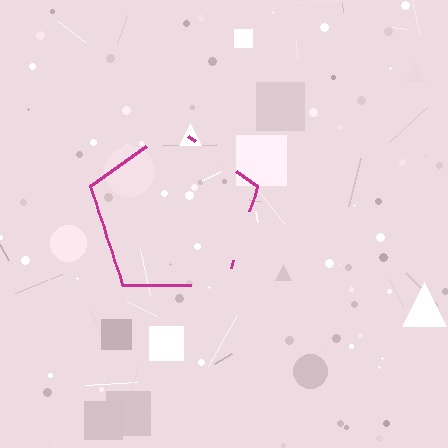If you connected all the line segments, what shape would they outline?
They would outline a pentagon.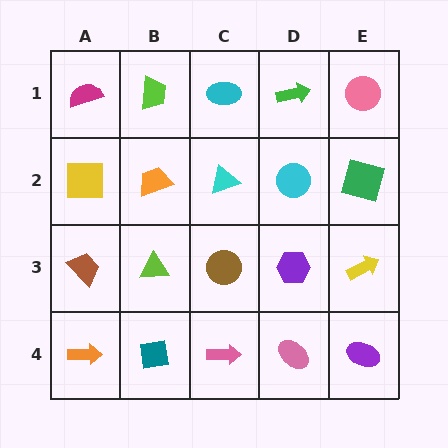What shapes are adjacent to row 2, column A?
A magenta semicircle (row 1, column A), a brown trapezoid (row 3, column A), an orange trapezoid (row 2, column B).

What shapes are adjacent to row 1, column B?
An orange trapezoid (row 2, column B), a magenta semicircle (row 1, column A), a cyan ellipse (row 1, column C).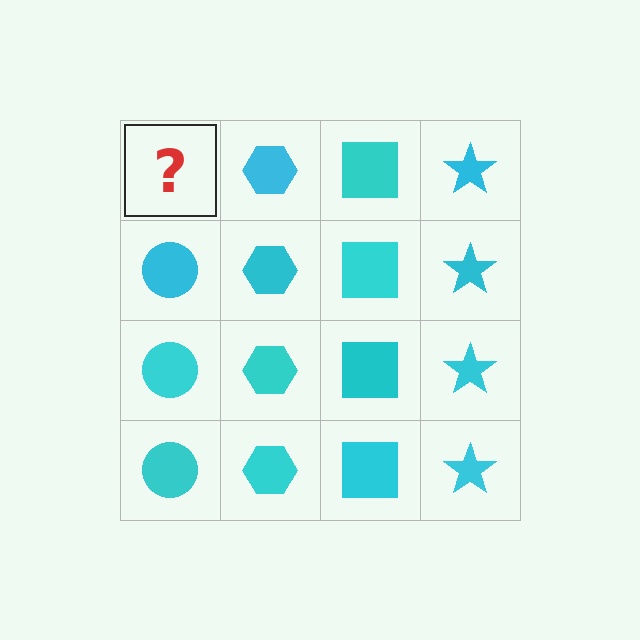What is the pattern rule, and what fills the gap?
The rule is that each column has a consistent shape. The gap should be filled with a cyan circle.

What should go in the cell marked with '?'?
The missing cell should contain a cyan circle.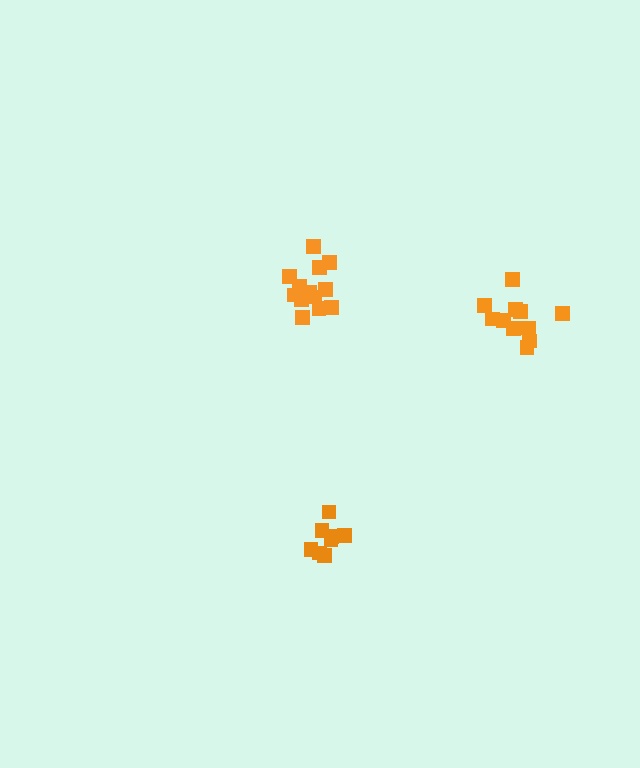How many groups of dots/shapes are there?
There are 3 groups.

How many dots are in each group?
Group 1: 11 dots, Group 2: 13 dots, Group 3: 8 dots (32 total).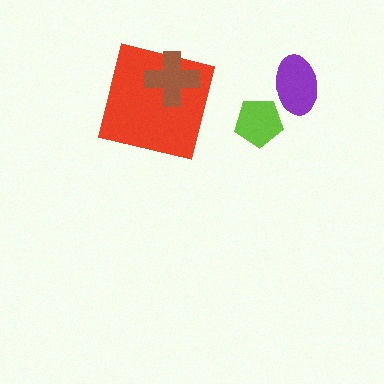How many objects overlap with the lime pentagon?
0 objects overlap with the lime pentagon.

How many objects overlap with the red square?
1 object overlaps with the red square.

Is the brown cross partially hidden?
No, no other shape covers it.